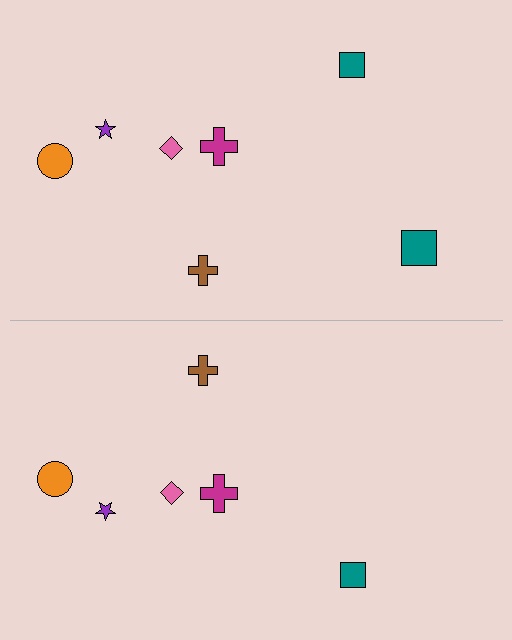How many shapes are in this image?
There are 13 shapes in this image.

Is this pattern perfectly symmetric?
No, the pattern is not perfectly symmetric. A teal square is missing from the bottom side.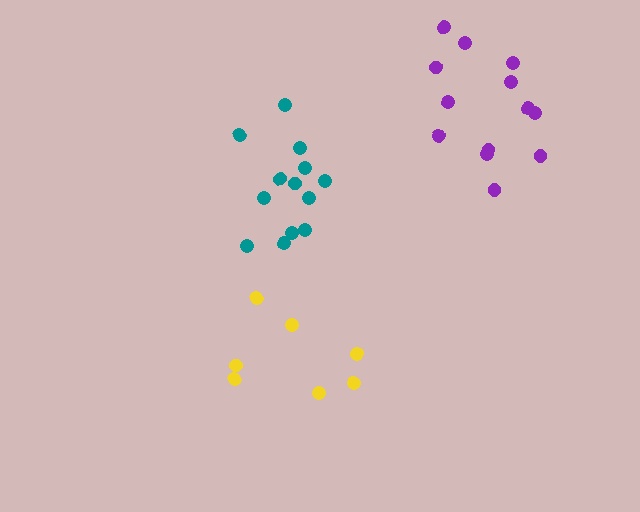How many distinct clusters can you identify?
There are 3 distinct clusters.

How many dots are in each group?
Group 1: 7 dots, Group 2: 13 dots, Group 3: 13 dots (33 total).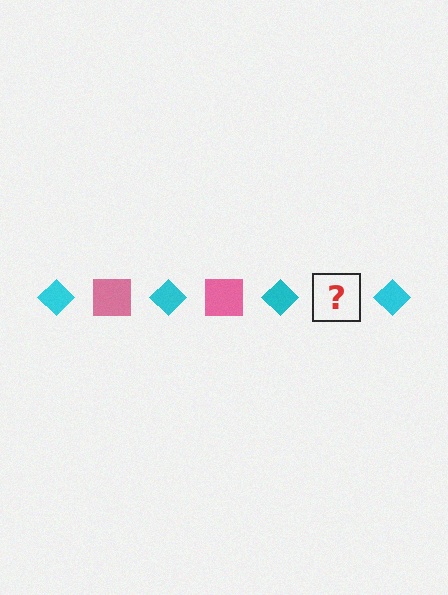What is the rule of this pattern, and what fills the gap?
The rule is that the pattern alternates between cyan diamond and pink square. The gap should be filled with a pink square.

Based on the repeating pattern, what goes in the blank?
The blank should be a pink square.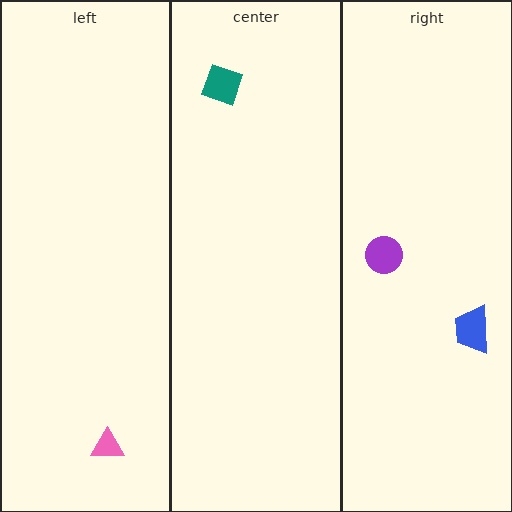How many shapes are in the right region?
2.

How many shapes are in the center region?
1.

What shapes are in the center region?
The teal diamond.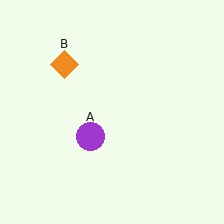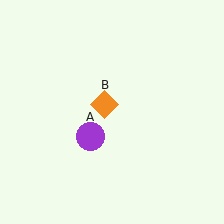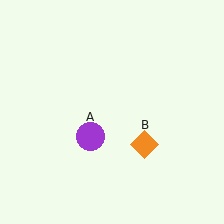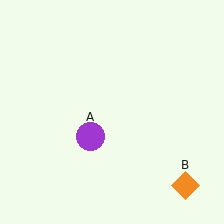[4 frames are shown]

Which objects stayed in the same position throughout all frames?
Purple circle (object A) remained stationary.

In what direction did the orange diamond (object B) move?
The orange diamond (object B) moved down and to the right.